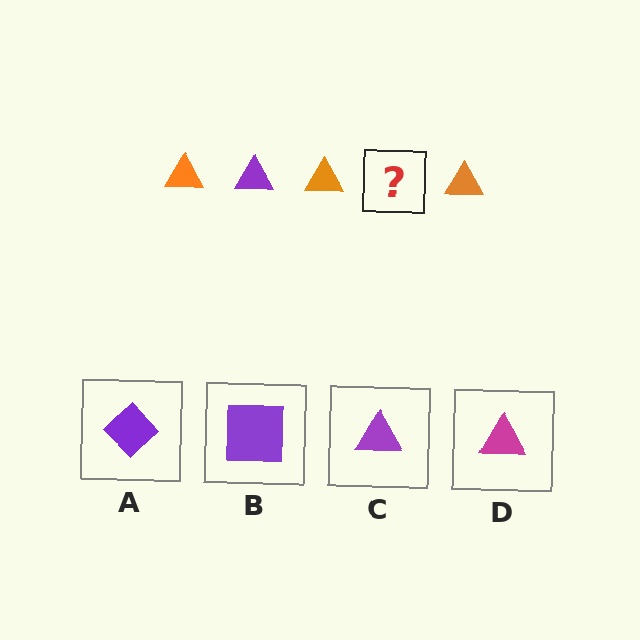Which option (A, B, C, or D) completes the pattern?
C.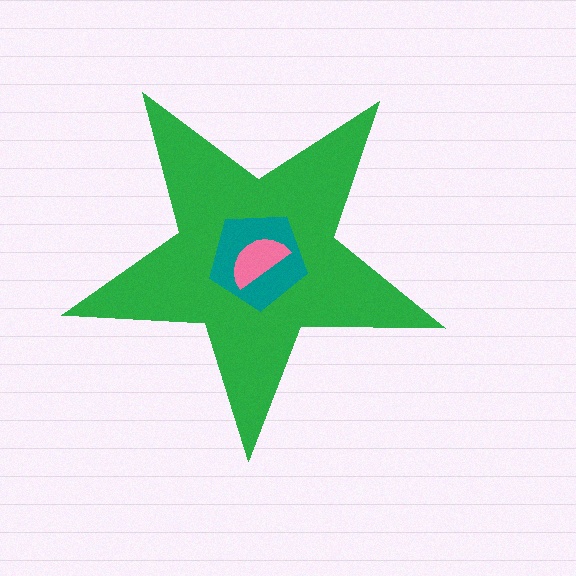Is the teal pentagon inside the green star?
Yes.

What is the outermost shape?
The green star.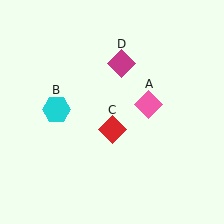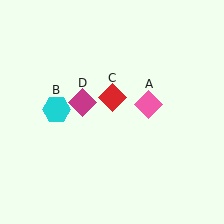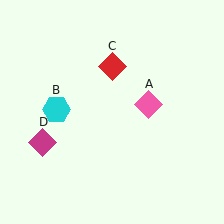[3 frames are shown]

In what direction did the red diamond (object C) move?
The red diamond (object C) moved up.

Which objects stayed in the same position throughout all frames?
Pink diamond (object A) and cyan hexagon (object B) remained stationary.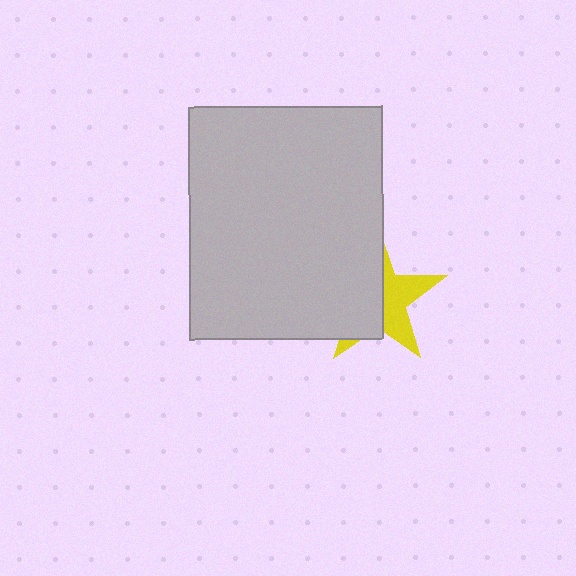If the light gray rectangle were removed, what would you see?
You would see the complete yellow star.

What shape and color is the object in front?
The object in front is a light gray rectangle.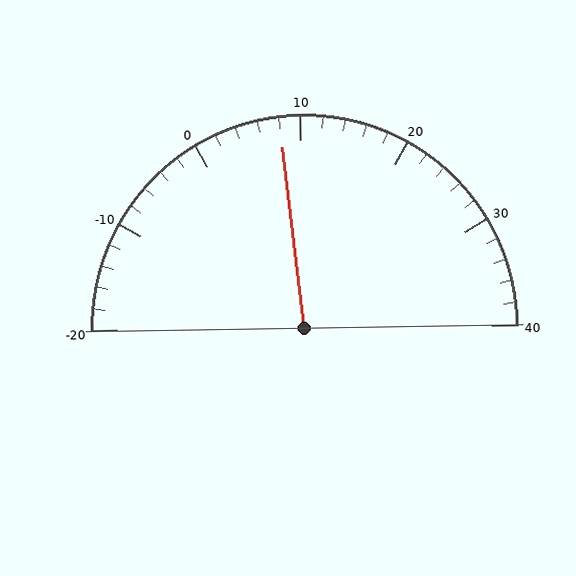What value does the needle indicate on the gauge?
The needle indicates approximately 8.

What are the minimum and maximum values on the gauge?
The gauge ranges from -20 to 40.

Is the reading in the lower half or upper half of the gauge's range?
The reading is in the lower half of the range (-20 to 40).